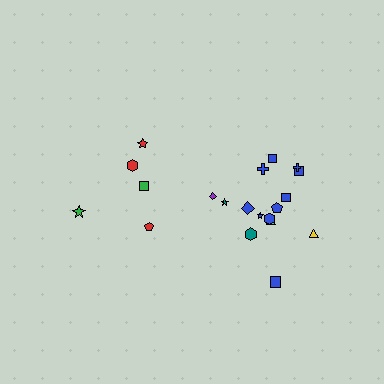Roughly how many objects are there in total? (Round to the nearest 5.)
Roughly 20 objects in total.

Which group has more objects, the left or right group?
The right group.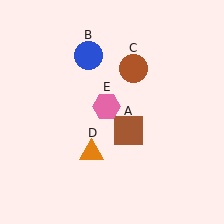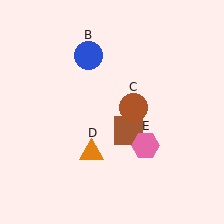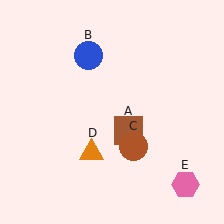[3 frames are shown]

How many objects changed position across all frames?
2 objects changed position: brown circle (object C), pink hexagon (object E).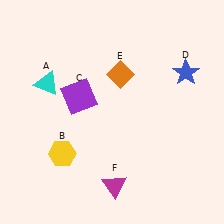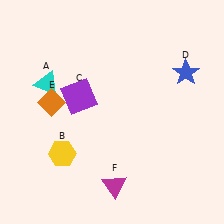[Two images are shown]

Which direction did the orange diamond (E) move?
The orange diamond (E) moved left.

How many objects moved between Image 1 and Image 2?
1 object moved between the two images.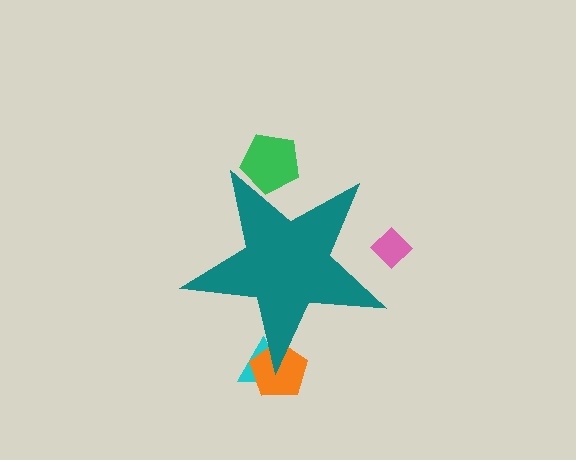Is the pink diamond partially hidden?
Yes, the pink diamond is partially hidden behind the teal star.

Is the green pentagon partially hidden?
Yes, the green pentagon is partially hidden behind the teal star.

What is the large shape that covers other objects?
A teal star.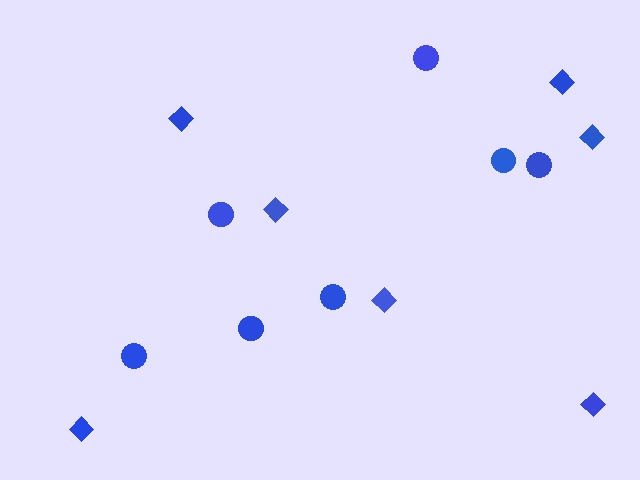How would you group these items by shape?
There are 2 groups: one group of circles (7) and one group of diamonds (7).